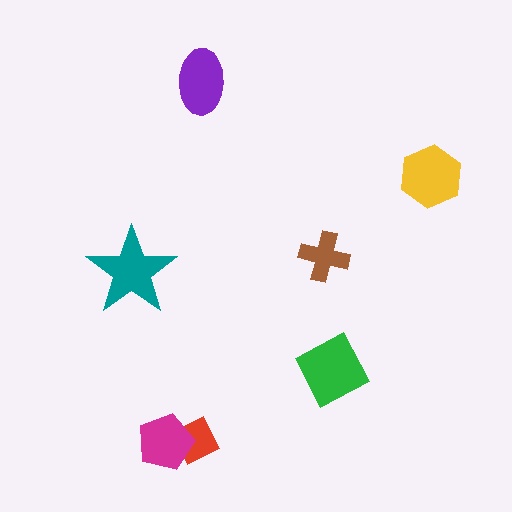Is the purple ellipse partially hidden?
No, no other shape covers it.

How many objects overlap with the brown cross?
0 objects overlap with the brown cross.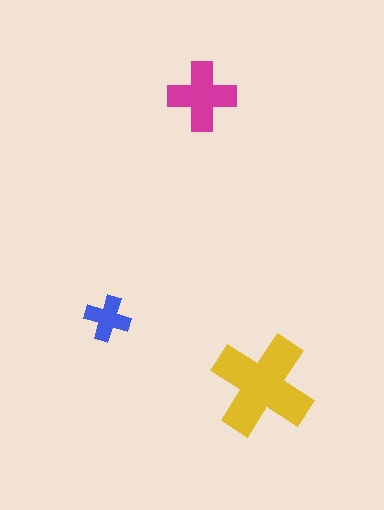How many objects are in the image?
There are 3 objects in the image.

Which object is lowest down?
The yellow cross is bottommost.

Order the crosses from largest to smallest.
the yellow one, the magenta one, the blue one.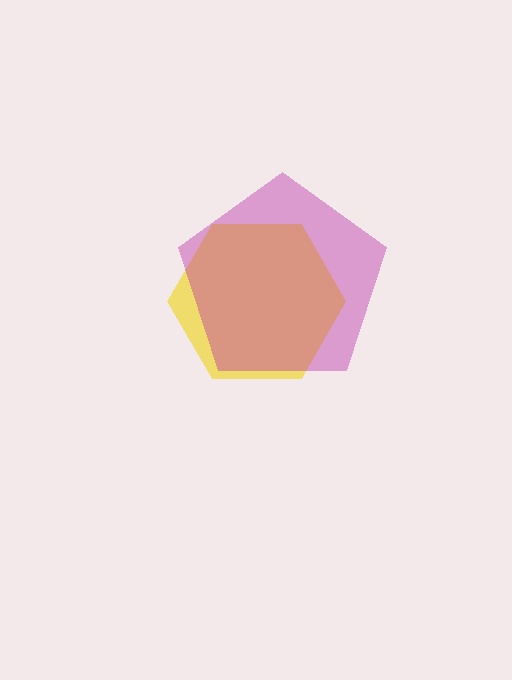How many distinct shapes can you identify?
There are 2 distinct shapes: a yellow hexagon, a magenta pentagon.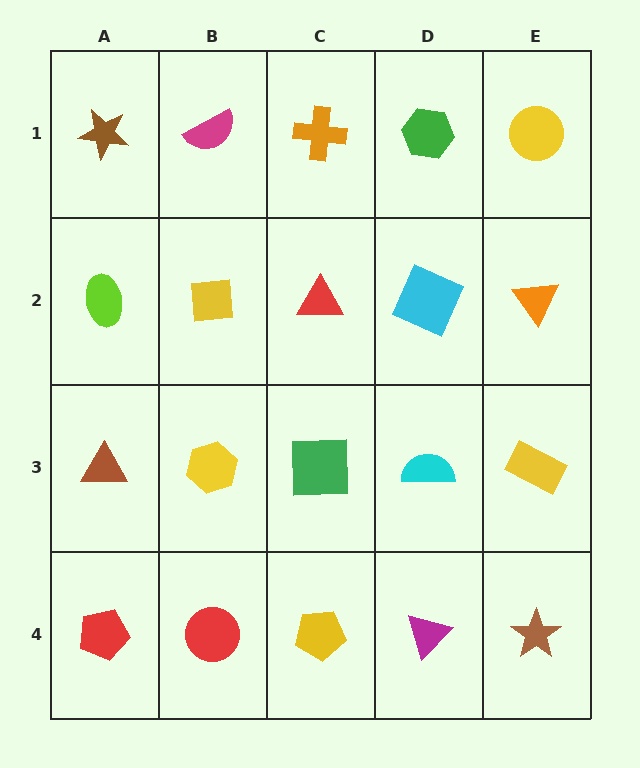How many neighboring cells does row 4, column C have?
3.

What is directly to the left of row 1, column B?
A brown star.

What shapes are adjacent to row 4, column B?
A yellow hexagon (row 3, column B), a red pentagon (row 4, column A), a yellow pentagon (row 4, column C).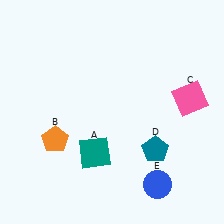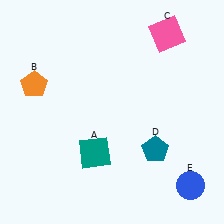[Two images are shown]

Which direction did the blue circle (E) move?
The blue circle (E) moved right.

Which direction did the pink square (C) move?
The pink square (C) moved up.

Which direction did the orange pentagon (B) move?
The orange pentagon (B) moved up.